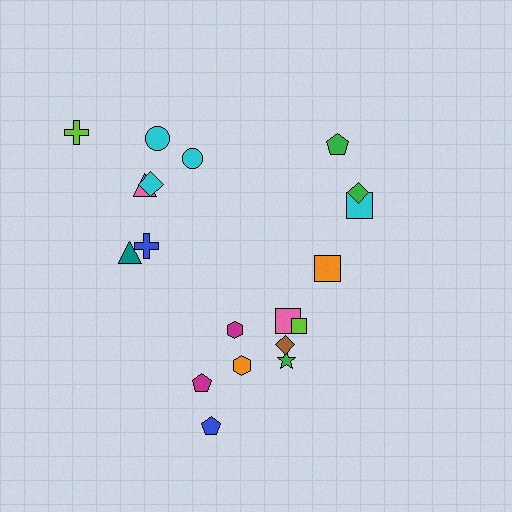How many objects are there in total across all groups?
There are 19 objects.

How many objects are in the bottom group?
There are 8 objects.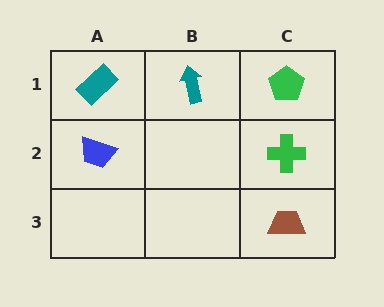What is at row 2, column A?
A blue trapezoid.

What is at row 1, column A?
A teal rectangle.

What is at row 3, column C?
A brown trapezoid.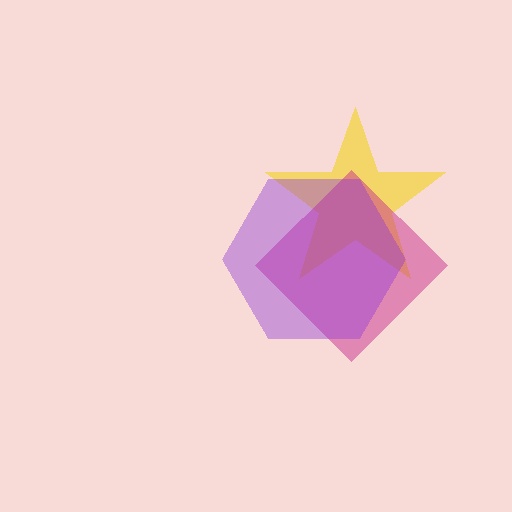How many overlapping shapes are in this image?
There are 3 overlapping shapes in the image.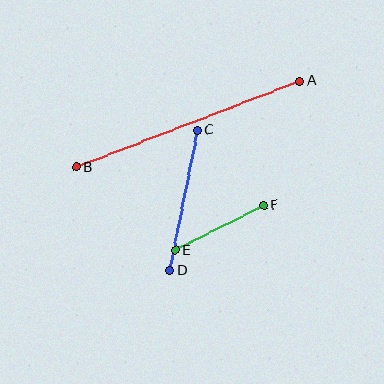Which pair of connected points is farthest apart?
Points A and B are farthest apart.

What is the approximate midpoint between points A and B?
The midpoint is at approximately (188, 124) pixels.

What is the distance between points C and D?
The distance is approximately 143 pixels.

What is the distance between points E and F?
The distance is approximately 99 pixels.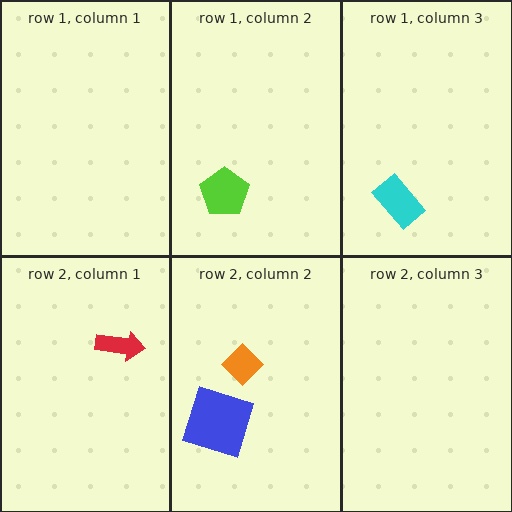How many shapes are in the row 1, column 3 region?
1.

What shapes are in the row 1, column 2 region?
The lime pentagon.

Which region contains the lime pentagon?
The row 1, column 2 region.